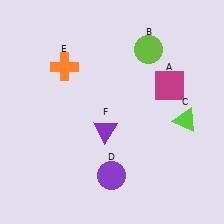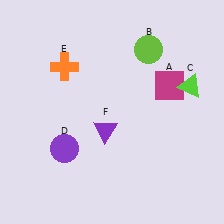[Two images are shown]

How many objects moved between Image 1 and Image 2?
2 objects moved between the two images.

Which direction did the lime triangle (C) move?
The lime triangle (C) moved up.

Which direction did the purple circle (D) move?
The purple circle (D) moved left.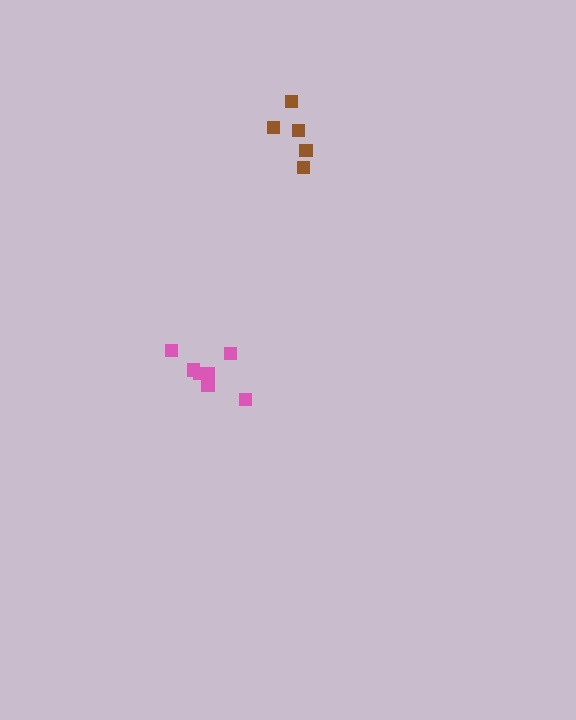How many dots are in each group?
Group 1: 5 dots, Group 2: 7 dots (12 total).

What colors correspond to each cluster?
The clusters are colored: brown, pink.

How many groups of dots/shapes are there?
There are 2 groups.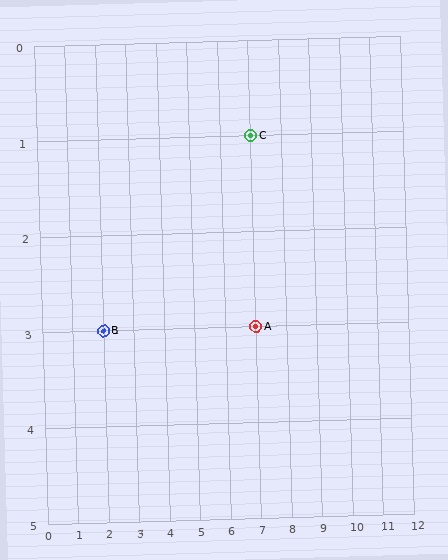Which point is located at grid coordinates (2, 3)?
Point B is at (2, 3).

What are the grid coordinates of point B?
Point B is at grid coordinates (2, 3).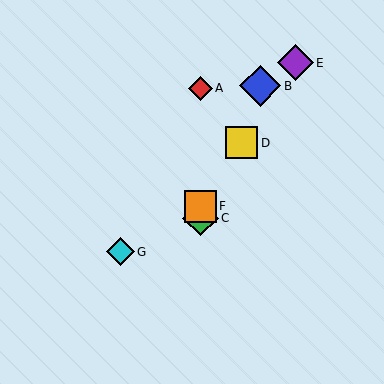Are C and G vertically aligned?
No, C is at x≈200 and G is at x≈121.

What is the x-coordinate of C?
Object C is at x≈200.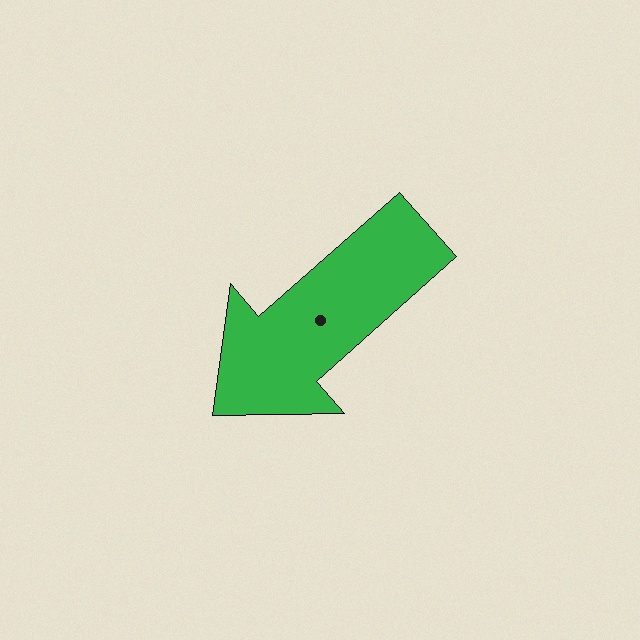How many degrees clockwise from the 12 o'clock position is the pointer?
Approximately 228 degrees.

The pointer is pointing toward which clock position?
Roughly 8 o'clock.